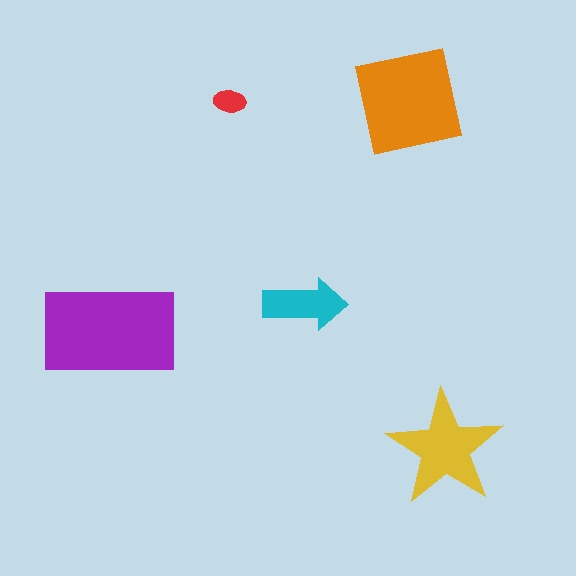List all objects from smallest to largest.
The red ellipse, the cyan arrow, the yellow star, the orange square, the purple rectangle.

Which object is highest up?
The orange square is topmost.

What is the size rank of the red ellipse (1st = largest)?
5th.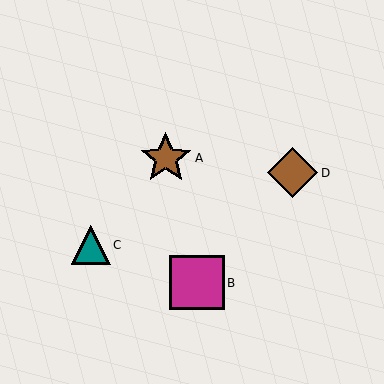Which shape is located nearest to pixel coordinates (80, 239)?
The teal triangle (labeled C) at (91, 245) is nearest to that location.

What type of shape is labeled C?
Shape C is a teal triangle.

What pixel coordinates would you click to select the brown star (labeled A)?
Click at (166, 158) to select the brown star A.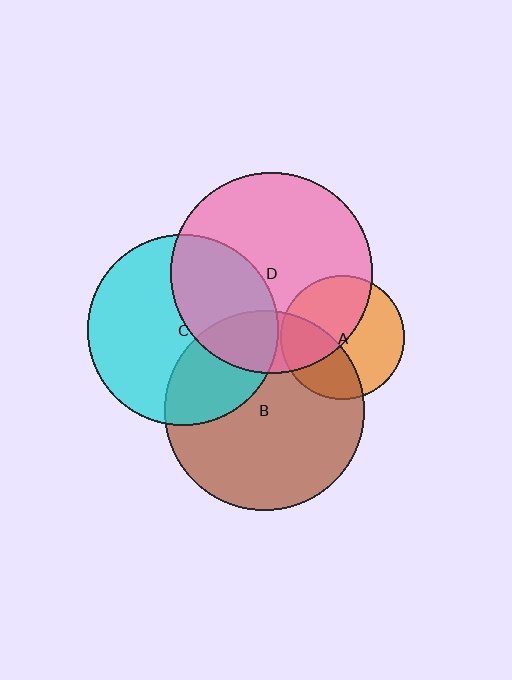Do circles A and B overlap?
Yes.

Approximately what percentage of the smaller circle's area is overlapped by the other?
Approximately 35%.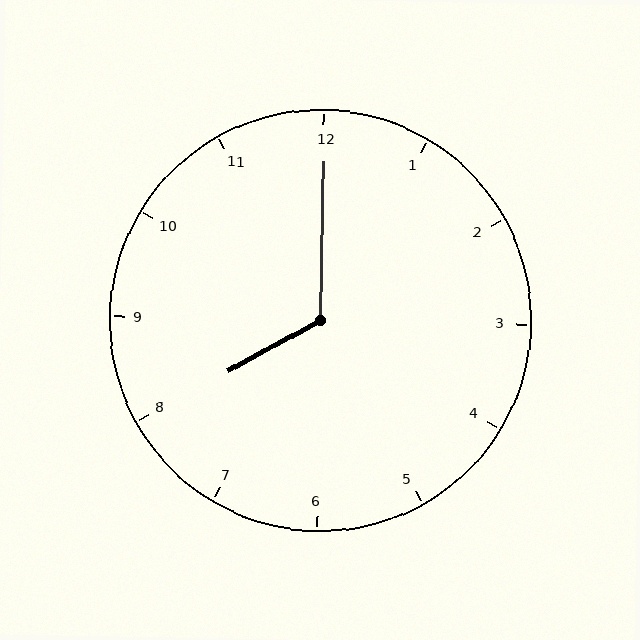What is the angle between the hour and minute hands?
Approximately 120 degrees.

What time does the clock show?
8:00.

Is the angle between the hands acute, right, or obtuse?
It is obtuse.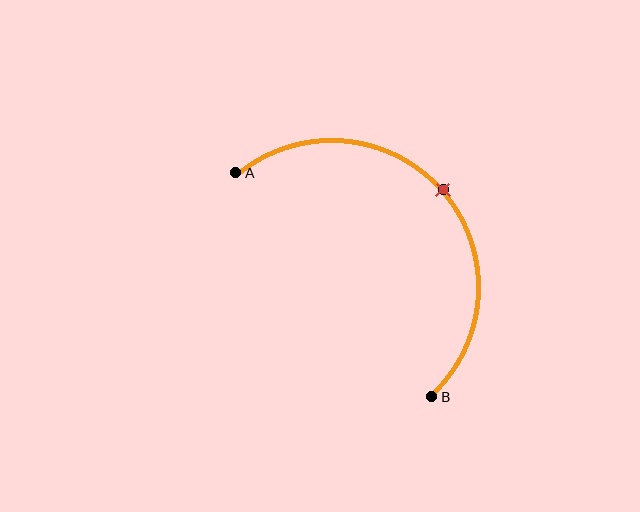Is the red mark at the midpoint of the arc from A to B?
Yes. The red mark lies on the arc at equal arc-length from both A and B — it is the arc midpoint.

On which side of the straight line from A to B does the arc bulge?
The arc bulges above and to the right of the straight line connecting A and B.